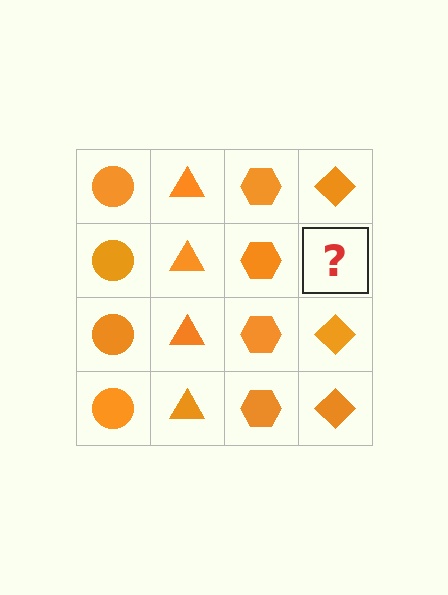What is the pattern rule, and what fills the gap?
The rule is that each column has a consistent shape. The gap should be filled with an orange diamond.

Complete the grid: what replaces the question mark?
The question mark should be replaced with an orange diamond.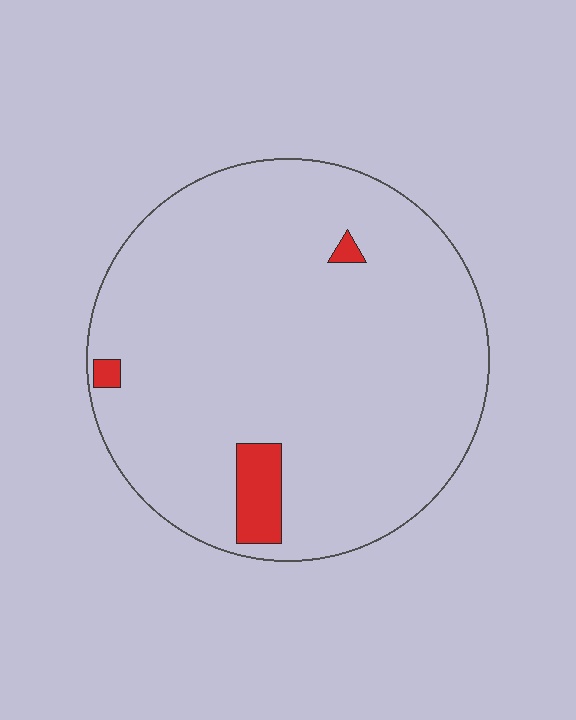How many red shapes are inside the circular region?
3.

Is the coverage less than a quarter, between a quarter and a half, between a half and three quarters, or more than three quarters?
Less than a quarter.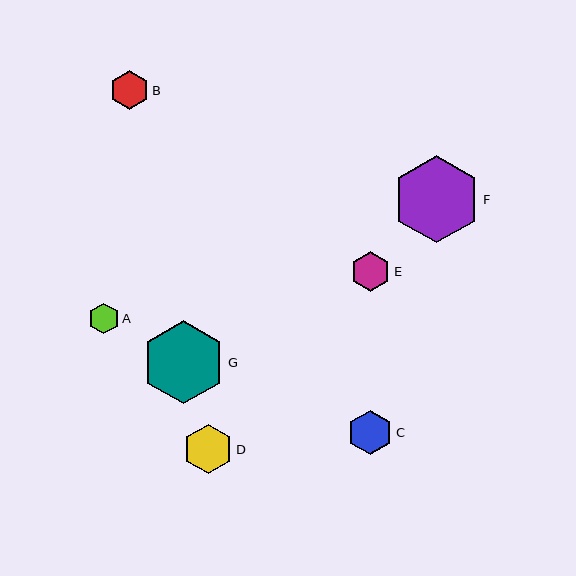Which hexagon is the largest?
Hexagon F is the largest with a size of approximately 87 pixels.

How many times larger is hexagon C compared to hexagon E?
Hexagon C is approximately 1.1 times the size of hexagon E.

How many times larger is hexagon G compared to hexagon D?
Hexagon G is approximately 1.7 times the size of hexagon D.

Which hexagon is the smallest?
Hexagon A is the smallest with a size of approximately 31 pixels.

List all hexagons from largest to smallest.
From largest to smallest: F, G, D, C, E, B, A.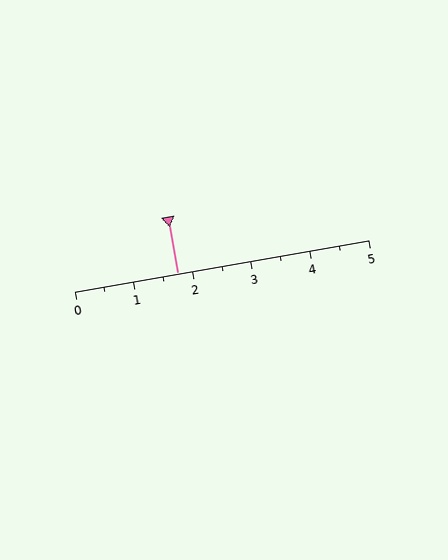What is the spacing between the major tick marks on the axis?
The major ticks are spaced 1 apart.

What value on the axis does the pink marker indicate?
The marker indicates approximately 1.8.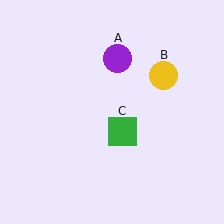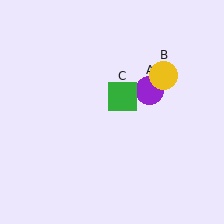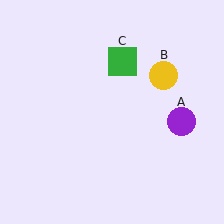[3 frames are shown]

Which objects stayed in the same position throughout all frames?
Yellow circle (object B) remained stationary.